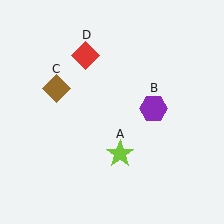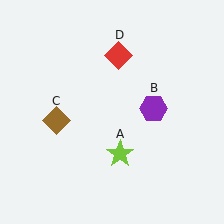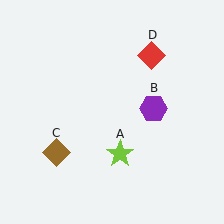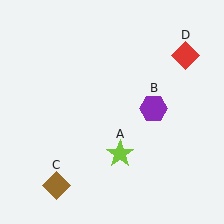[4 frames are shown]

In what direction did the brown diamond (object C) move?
The brown diamond (object C) moved down.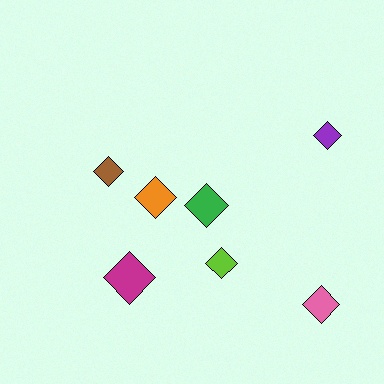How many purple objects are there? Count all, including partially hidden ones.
There is 1 purple object.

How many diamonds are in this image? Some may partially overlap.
There are 7 diamonds.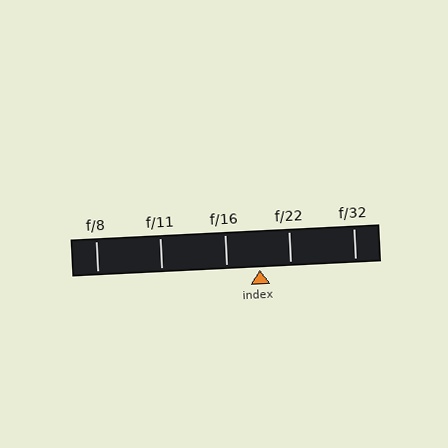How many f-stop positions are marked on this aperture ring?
There are 5 f-stop positions marked.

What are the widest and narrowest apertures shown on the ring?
The widest aperture shown is f/8 and the narrowest is f/32.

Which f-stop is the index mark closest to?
The index mark is closest to f/22.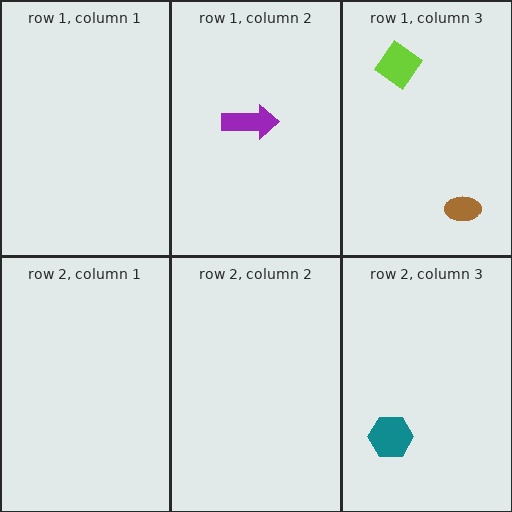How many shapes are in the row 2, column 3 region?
1.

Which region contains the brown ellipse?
The row 1, column 3 region.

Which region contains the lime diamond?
The row 1, column 3 region.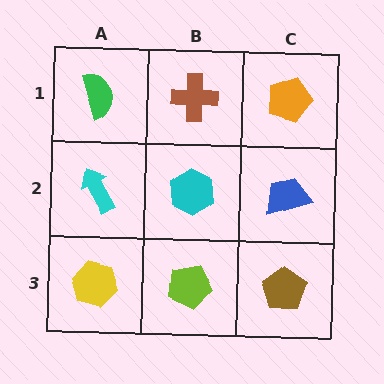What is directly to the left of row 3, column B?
A yellow hexagon.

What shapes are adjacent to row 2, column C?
An orange pentagon (row 1, column C), a brown pentagon (row 3, column C), a cyan hexagon (row 2, column B).